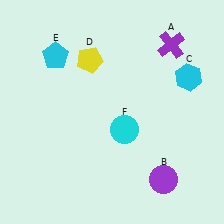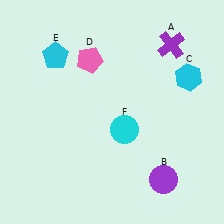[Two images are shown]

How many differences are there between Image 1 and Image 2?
There is 1 difference between the two images.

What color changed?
The pentagon (D) changed from yellow in Image 1 to pink in Image 2.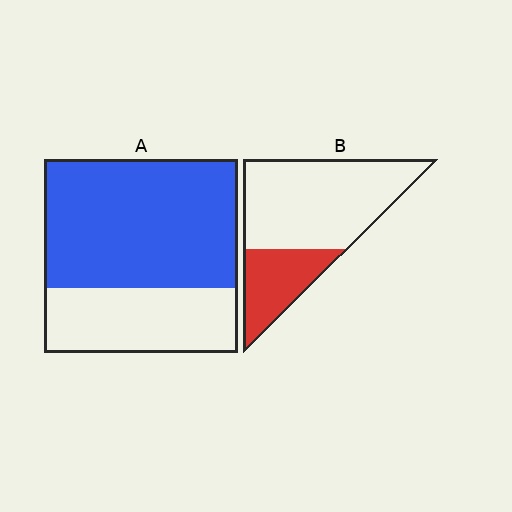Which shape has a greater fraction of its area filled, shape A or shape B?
Shape A.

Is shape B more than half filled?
No.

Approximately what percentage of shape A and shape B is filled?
A is approximately 65% and B is approximately 30%.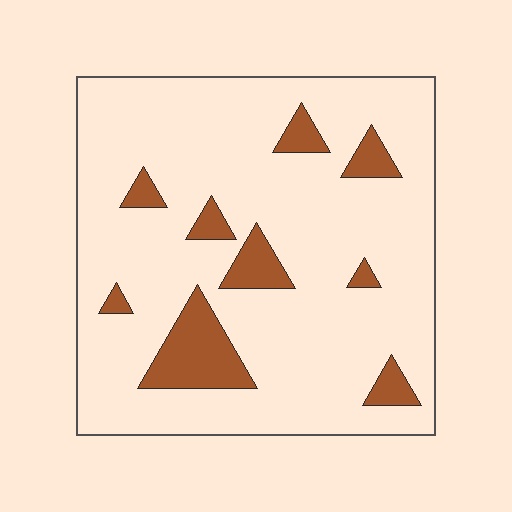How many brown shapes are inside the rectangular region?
9.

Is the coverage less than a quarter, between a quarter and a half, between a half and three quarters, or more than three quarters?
Less than a quarter.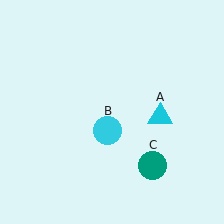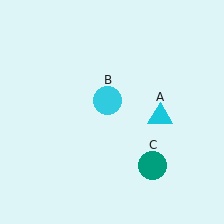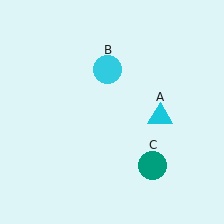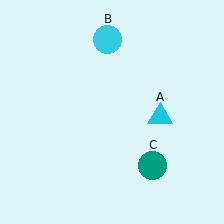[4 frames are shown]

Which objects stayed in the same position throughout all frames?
Cyan triangle (object A) and teal circle (object C) remained stationary.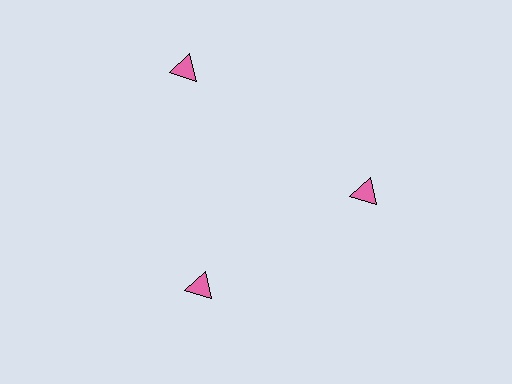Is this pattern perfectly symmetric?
No. The 3 pink triangles are arranged in a ring, but one element near the 11 o'clock position is pushed outward from the center, breaking the 3-fold rotational symmetry.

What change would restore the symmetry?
The symmetry would be restored by moving it inward, back onto the ring so that all 3 triangles sit at equal angles and equal distance from the center.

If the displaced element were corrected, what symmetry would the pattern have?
It would have 3-fold rotational symmetry — the pattern would map onto itself every 120 degrees.